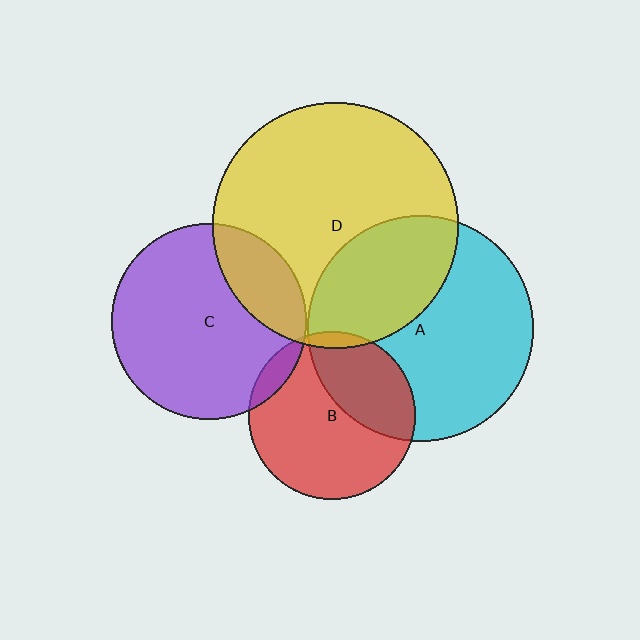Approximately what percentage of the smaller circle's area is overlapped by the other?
Approximately 10%.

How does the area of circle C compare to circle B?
Approximately 1.4 times.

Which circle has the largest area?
Circle D (yellow).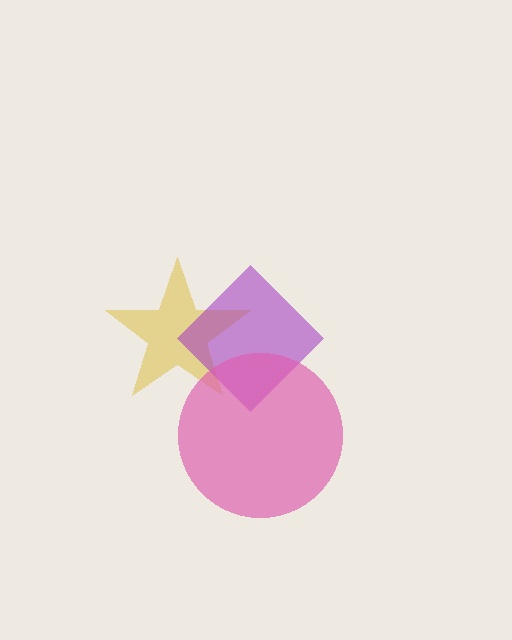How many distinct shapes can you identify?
There are 3 distinct shapes: a yellow star, a purple diamond, a pink circle.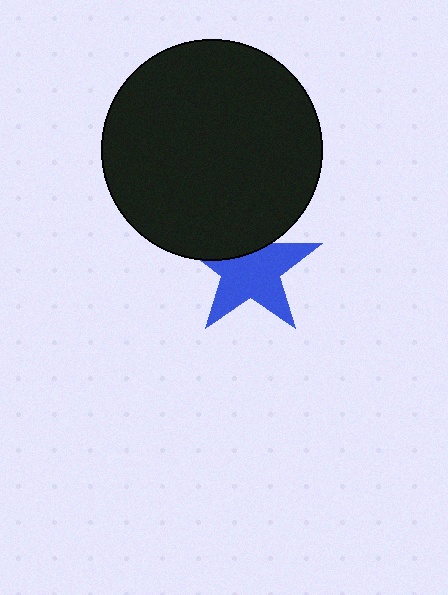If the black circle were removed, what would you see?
You would see the complete blue star.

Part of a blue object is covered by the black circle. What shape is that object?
It is a star.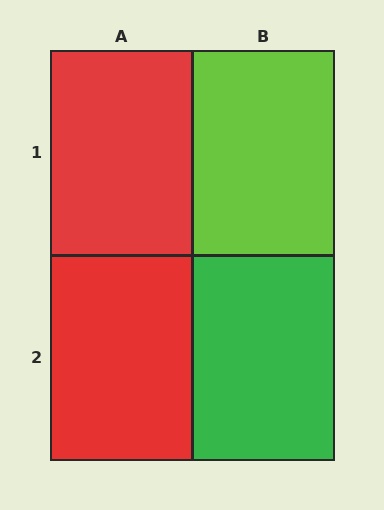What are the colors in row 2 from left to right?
Red, green.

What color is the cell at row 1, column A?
Red.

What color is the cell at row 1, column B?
Lime.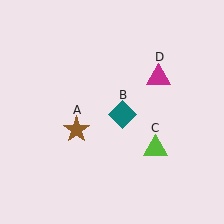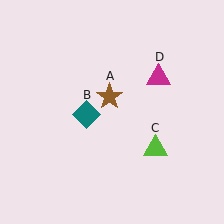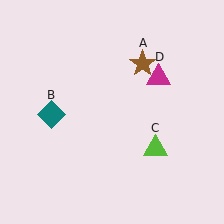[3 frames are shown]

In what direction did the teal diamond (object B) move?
The teal diamond (object B) moved left.